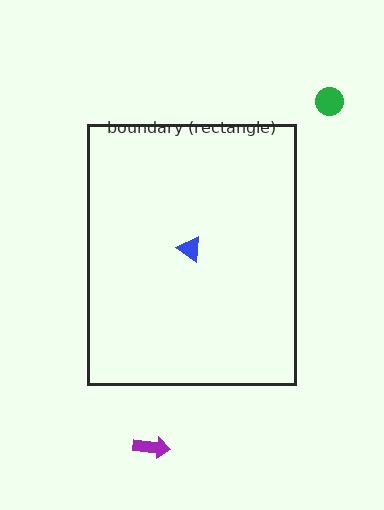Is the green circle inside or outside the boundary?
Outside.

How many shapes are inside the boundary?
1 inside, 2 outside.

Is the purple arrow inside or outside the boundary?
Outside.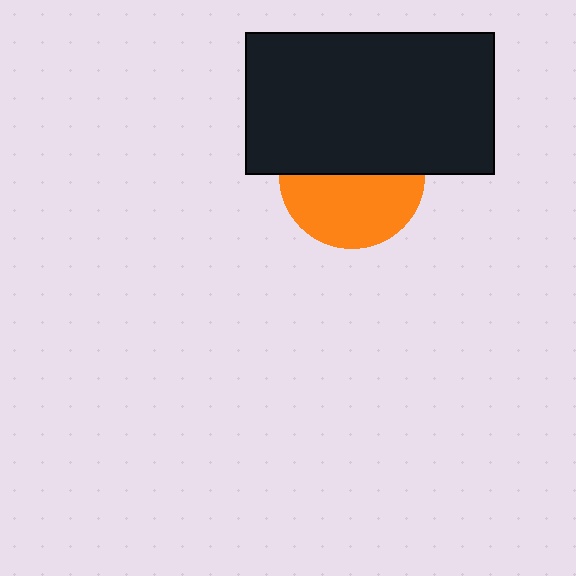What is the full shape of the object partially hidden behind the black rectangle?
The partially hidden object is an orange circle.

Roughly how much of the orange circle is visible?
About half of it is visible (roughly 50%).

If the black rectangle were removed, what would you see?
You would see the complete orange circle.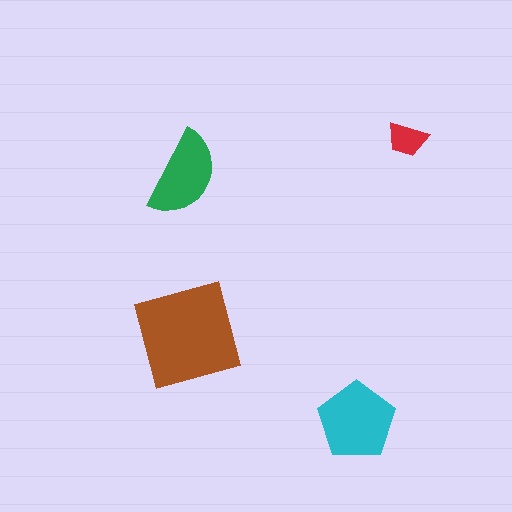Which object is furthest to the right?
The red trapezoid is rightmost.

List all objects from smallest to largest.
The red trapezoid, the green semicircle, the cyan pentagon, the brown diamond.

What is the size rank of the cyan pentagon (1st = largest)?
2nd.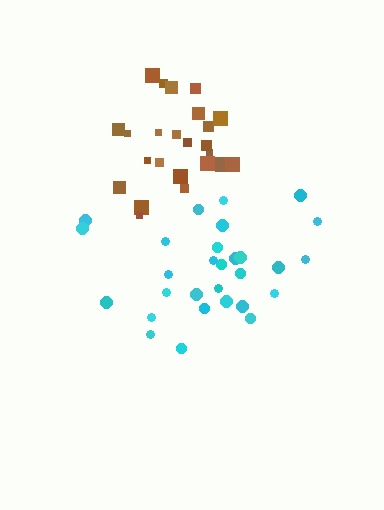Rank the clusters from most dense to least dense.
brown, cyan.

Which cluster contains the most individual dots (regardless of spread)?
Cyan (29).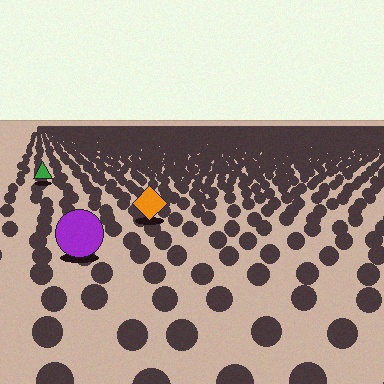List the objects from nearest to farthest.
From nearest to farthest: the purple circle, the orange diamond, the green triangle.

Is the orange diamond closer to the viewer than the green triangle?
Yes. The orange diamond is closer — you can tell from the texture gradient: the ground texture is coarser near it.